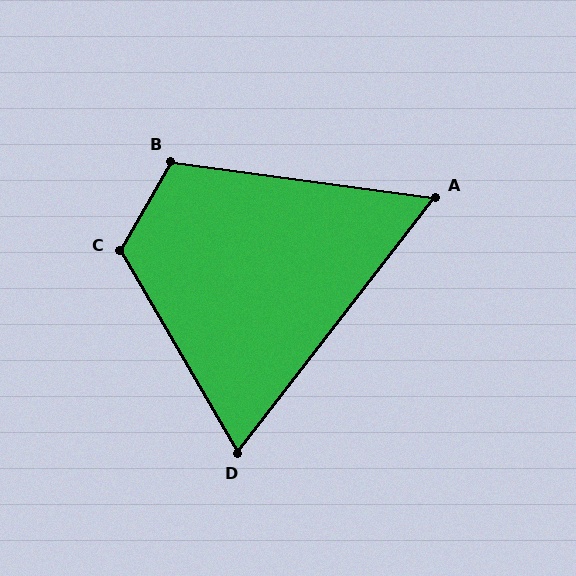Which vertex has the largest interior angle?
C, at approximately 120 degrees.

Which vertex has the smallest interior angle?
A, at approximately 60 degrees.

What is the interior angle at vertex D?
Approximately 68 degrees (acute).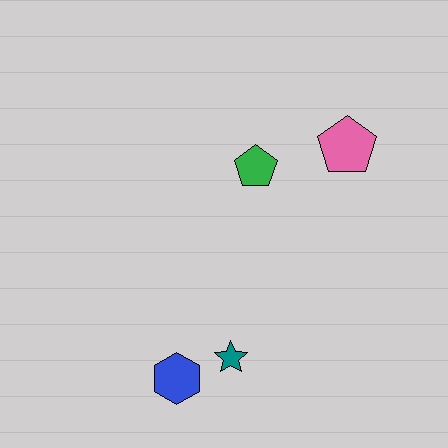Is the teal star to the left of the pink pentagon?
Yes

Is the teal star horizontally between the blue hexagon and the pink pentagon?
Yes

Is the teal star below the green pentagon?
Yes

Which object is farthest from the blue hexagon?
The pink pentagon is farthest from the blue hexagon.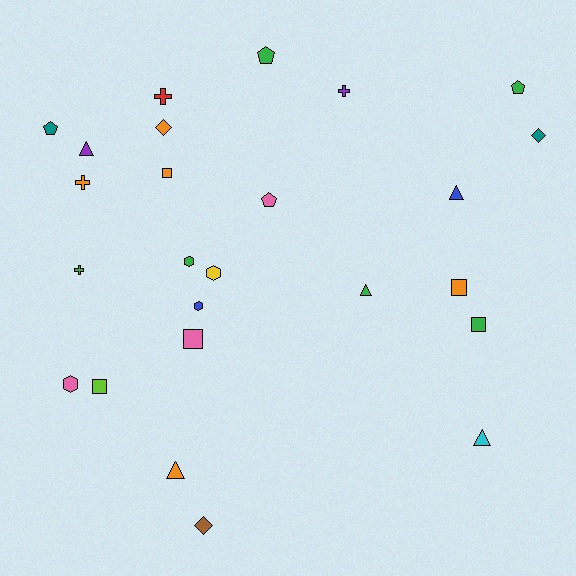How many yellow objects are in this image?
There is 1 yellow object.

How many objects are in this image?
There are 25 objects.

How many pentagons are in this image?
There are 4 pentagons.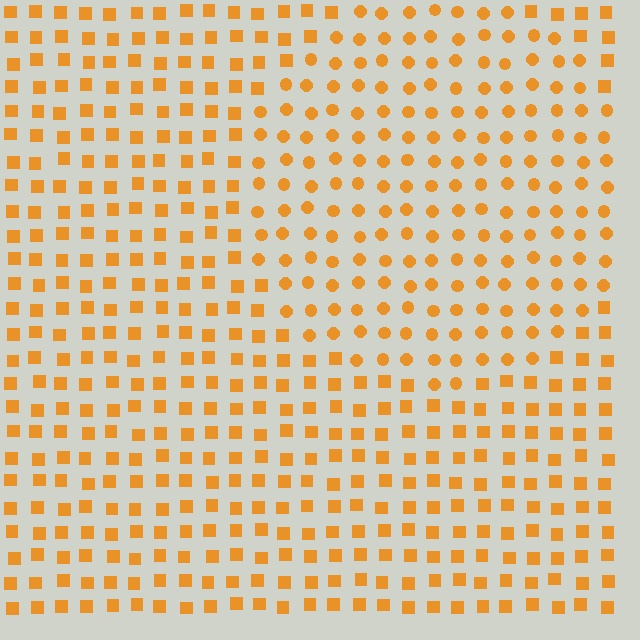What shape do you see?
I see a circle.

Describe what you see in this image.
The image is filled with small orange elements arranged in a uniform grid. A circle-shaped region contains circles, while the surrounding area contains squares. The boundary is defined purely by the change in element shape.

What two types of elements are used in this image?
The image uses circles inside the circle region and squares outside it.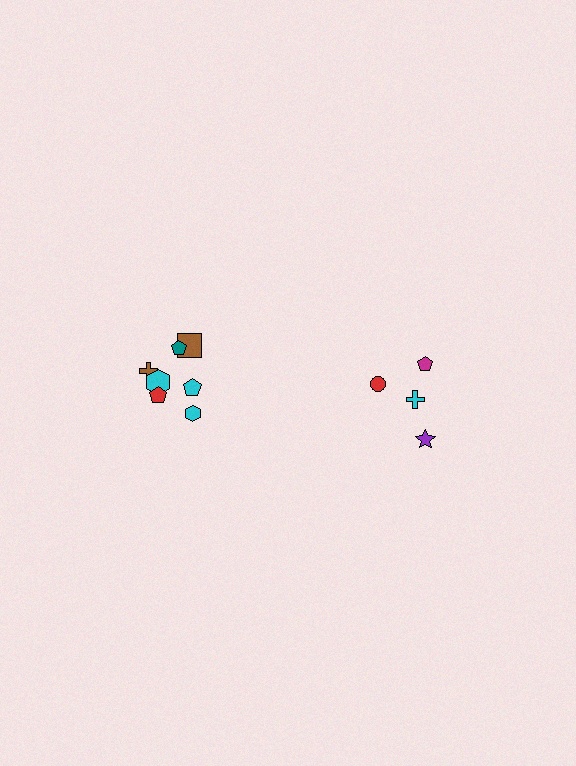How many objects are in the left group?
There are 7 objects.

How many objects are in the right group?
There are 4 objects.